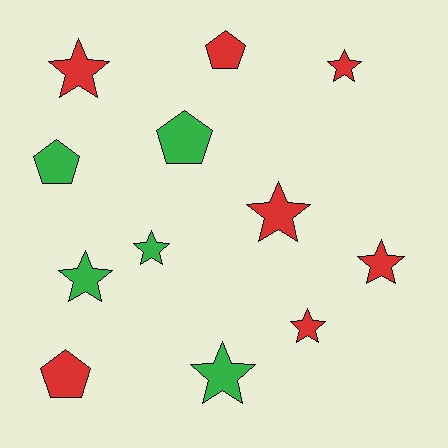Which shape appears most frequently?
Star, with 8 objects.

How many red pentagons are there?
There are 2 red pentagons.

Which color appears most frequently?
Red, with 7 objects.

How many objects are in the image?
There are 12 objects.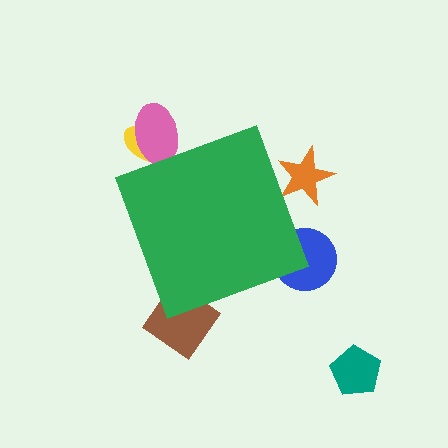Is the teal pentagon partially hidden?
No, the teal pentagon is fully visible.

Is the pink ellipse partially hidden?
Yes, the pink ellipse is partially hidden behind the green diamond.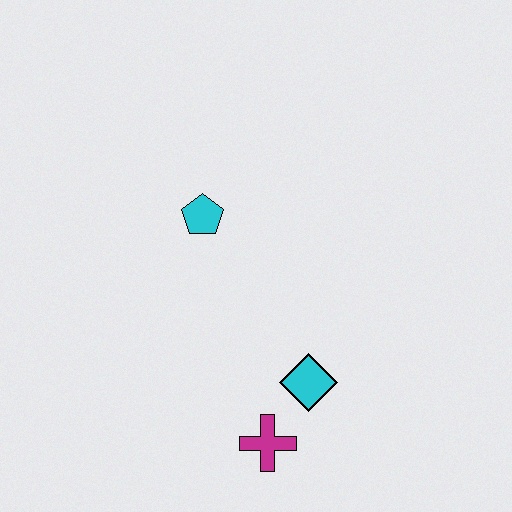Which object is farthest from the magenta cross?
The cyan pentagon is farthest from the magenta cross.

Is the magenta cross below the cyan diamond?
Yes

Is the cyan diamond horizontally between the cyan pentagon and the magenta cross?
No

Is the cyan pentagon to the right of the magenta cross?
No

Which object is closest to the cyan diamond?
The magenta cross is closest to the cyan diamond.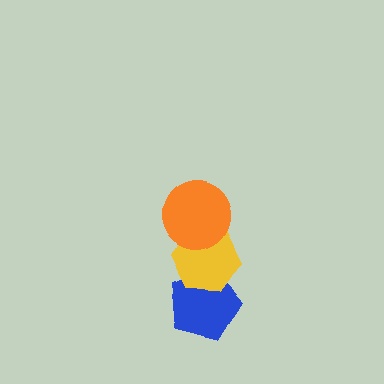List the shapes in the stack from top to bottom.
From top to bottom: the orange circle, the yellow hexagon, the blue pentagon.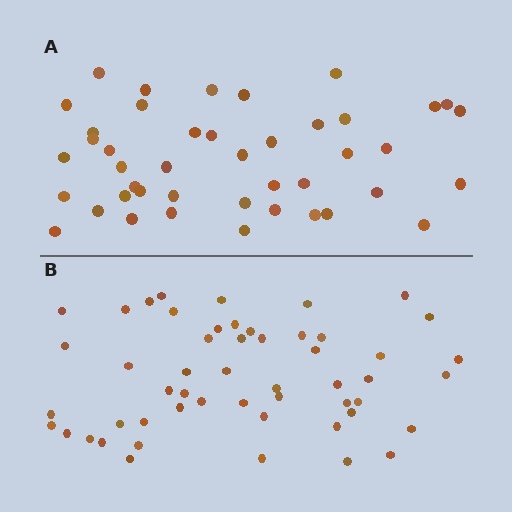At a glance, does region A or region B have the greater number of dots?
Region B (the bottom region) has more dots.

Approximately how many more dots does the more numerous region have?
Region B has roughly 8 or so more dots than region A.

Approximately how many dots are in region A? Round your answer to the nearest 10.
About 40 dots. (The exact count is 43, which rounds to 40.)